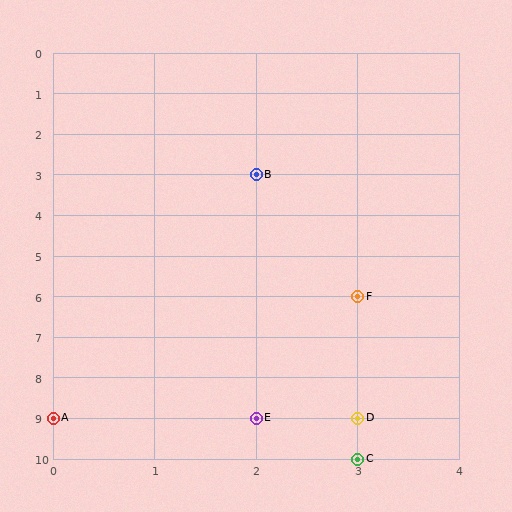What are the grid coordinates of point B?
Point B is at grid coordinates (2, 3).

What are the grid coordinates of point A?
Point A is at grid coordinates (0, 9).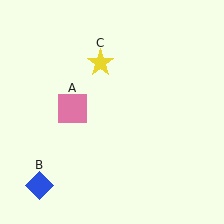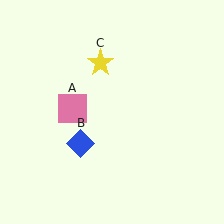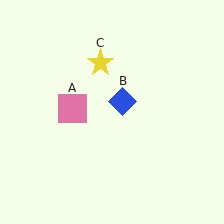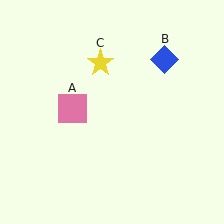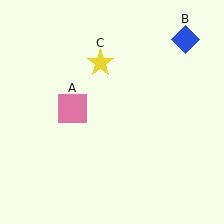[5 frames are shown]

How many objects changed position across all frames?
1 object changed position: blue diamond (object B).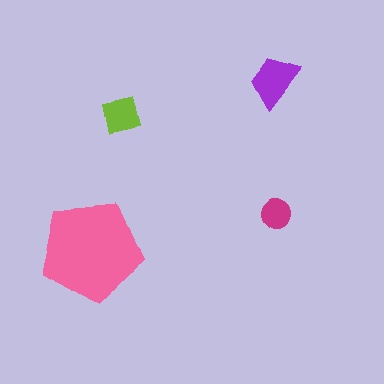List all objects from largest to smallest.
The pink pentagon, the purple trapezoid, the lime square, the magenta circle.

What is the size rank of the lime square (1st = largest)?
3rd.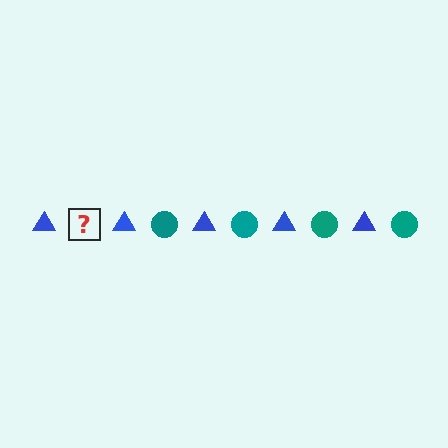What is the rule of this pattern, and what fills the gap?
The rule is that the pattern alternates between blue triangle and teal circle. The gap should be filled with a teal circle.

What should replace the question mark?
The question mark should be replaced with a teal circle.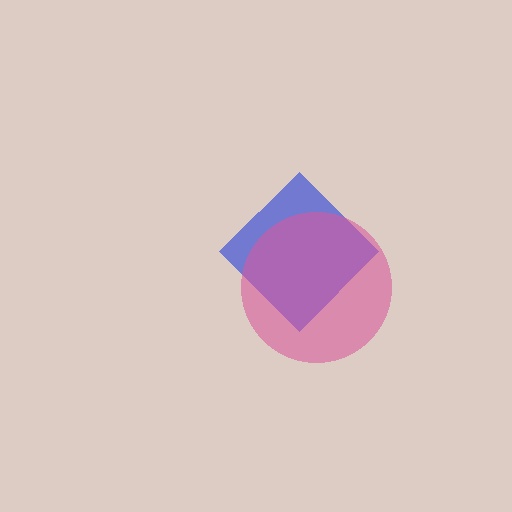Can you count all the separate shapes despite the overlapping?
Yes, there are 2 separate shapes.